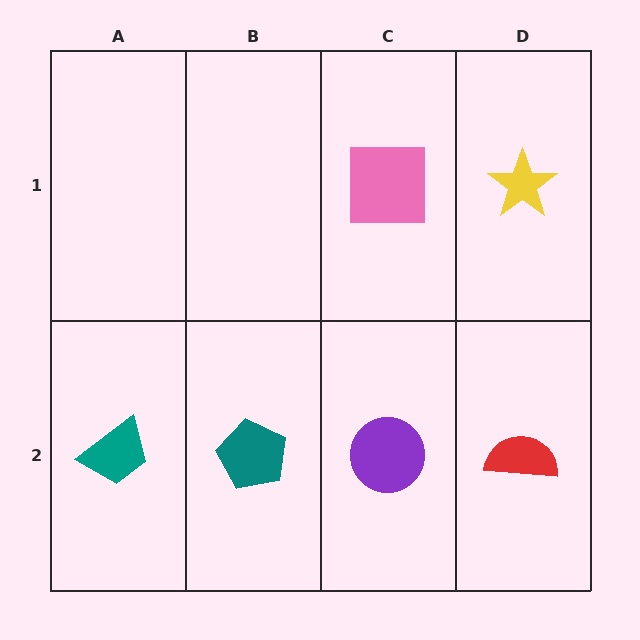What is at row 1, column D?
A yellow star.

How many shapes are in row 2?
4 shapes.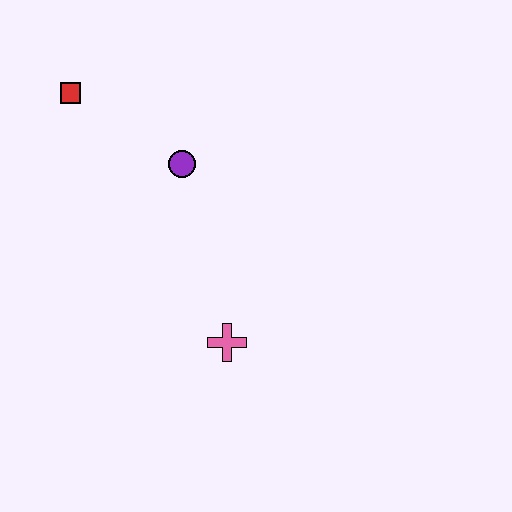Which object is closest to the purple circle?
The red square is closest to the purple circle.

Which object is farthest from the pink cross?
The red square is farthest from the pink cross.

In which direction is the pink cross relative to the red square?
The pink cross is below the red square.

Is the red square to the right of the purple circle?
No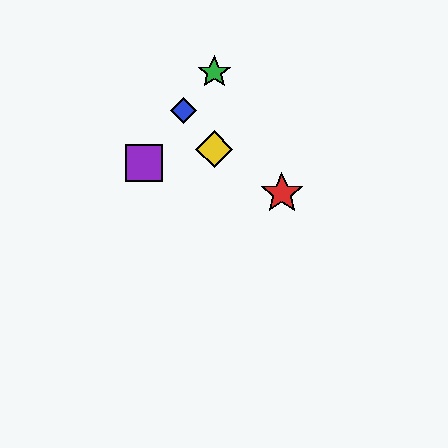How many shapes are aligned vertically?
2 shapes (the green star, the yellow diamond) are aligned vertically.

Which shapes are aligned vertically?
The green star, the yellow diamond are aligned vertically.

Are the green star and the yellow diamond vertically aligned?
Yes, both are at x≈214.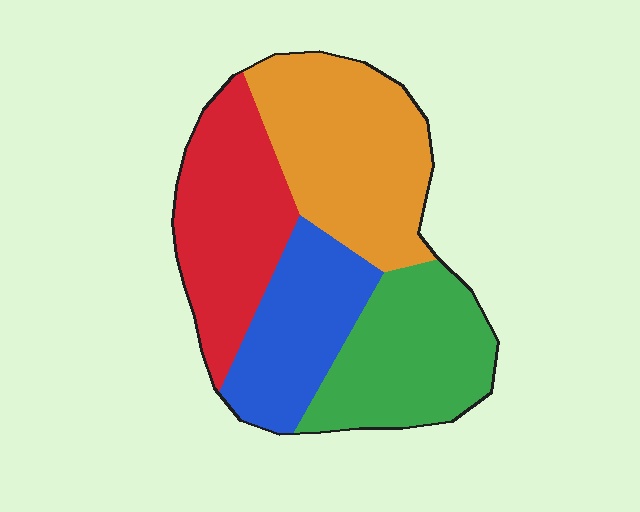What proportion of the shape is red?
Red takes up between a quarter and a half of the shape.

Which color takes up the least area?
Blue, at roughly 20%.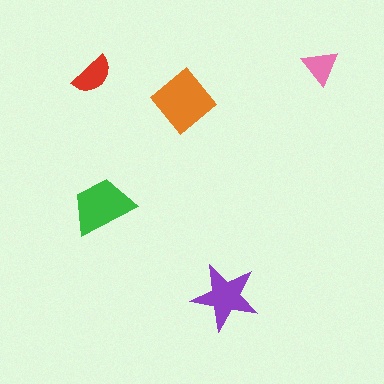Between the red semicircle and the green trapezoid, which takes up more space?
The green trapezoid.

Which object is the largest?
The orange diamond.